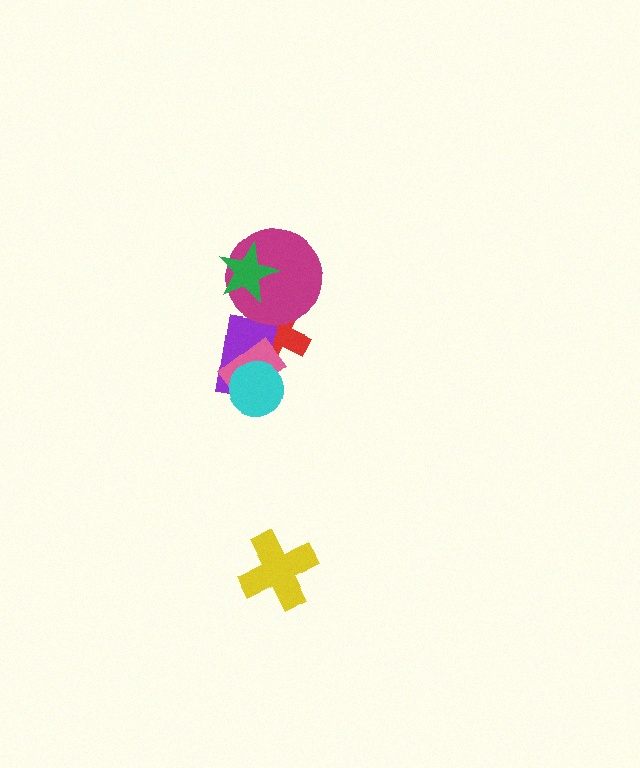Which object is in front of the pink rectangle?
The cyan circle is in front of the pink rectangle.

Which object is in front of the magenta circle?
The green star is in front of the magenta circle.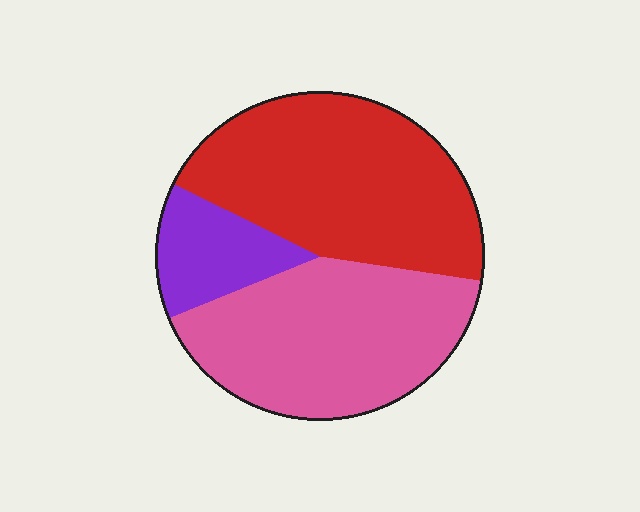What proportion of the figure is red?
Red covers roughly 45% of the figure.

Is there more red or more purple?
Red.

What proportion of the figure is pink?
Pink covers 41% of the figure.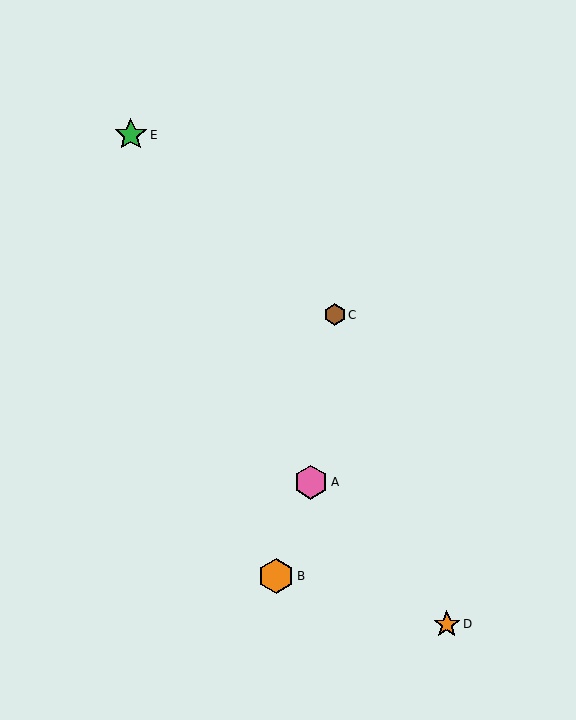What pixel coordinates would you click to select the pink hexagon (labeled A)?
Click at (311, 482) to select the pink hexagon A.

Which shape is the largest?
The orange hexagon (labeled B) is the largest.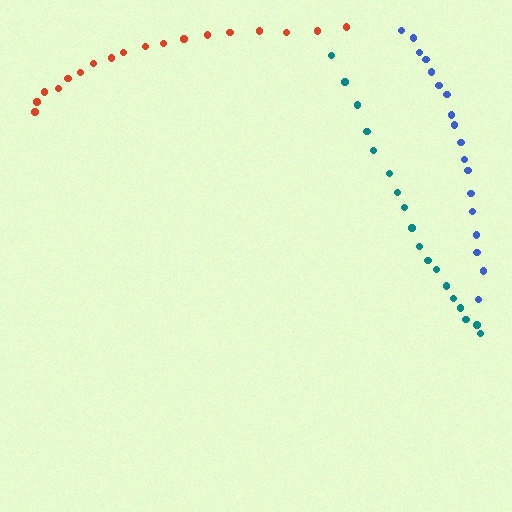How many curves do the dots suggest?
There are 3 distinct paths.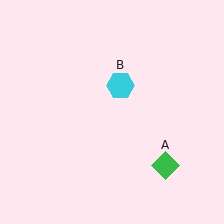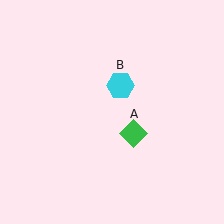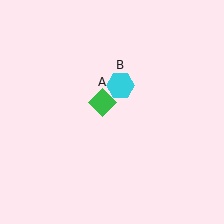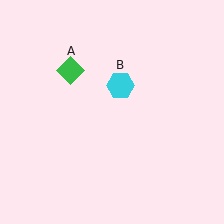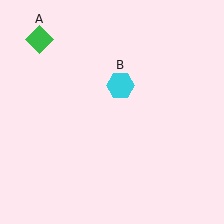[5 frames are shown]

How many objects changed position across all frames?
1 object changed position: green diamond (object A).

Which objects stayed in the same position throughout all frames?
Cyan hexagon (object B) remained stationary.